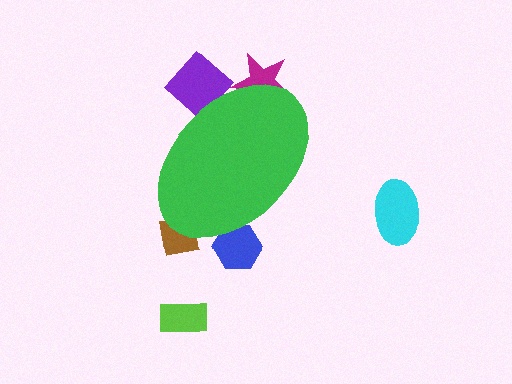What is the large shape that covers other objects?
A green ellipse.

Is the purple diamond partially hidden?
Yes, the purple diamond is partially hidden behind the green ellipse.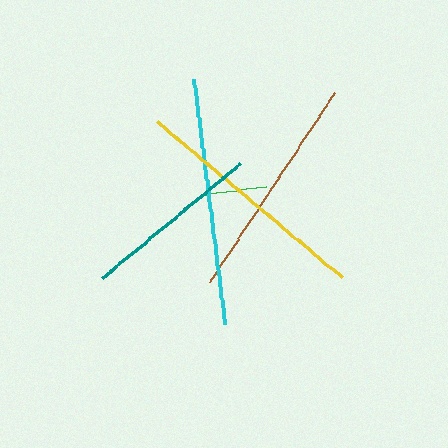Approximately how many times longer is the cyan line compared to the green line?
The cyan line is approximately 4.1 times the length of the green line.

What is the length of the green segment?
The green segment is approximately 61 pixels long.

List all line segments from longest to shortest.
From longest to shortest: cyan, yellow, brown, teal, green.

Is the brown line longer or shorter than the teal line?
The brown line is longer than the teal line.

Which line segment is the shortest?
The green line is the shortest at approximately 61 pixels.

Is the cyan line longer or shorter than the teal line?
The cyan line is longer than the teal line.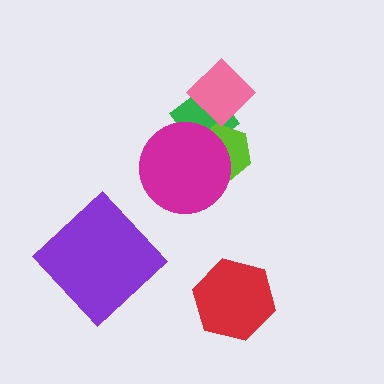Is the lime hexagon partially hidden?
Yes, it is partially covered by another shape.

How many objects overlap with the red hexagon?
0 objects overlap with the red hexagon.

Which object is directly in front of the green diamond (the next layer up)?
The lime hexagon is directly in front of the green diamond.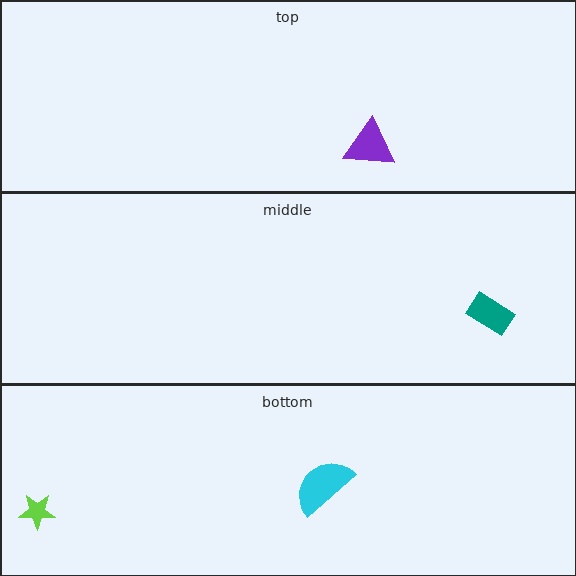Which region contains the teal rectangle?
The middle region.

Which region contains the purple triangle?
The top region.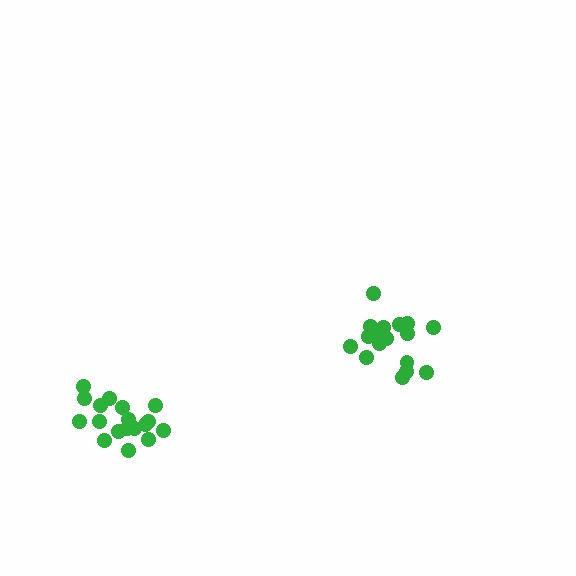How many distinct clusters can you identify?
There are 2 distinct clusters.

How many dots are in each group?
Group 1: 18 dots, Group 2: 17 dots (35 total).